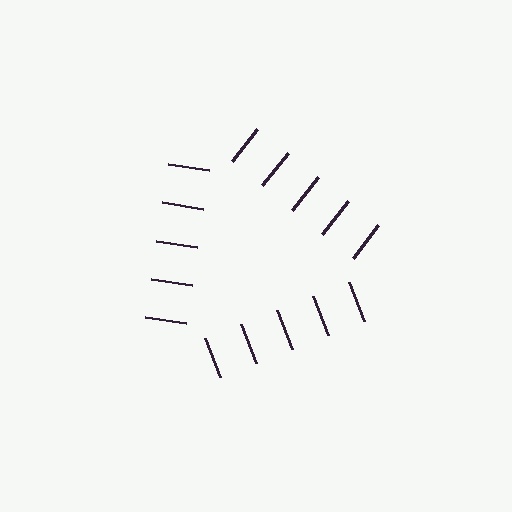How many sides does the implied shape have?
3 sides — the line-ends trace a triangle.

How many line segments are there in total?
15 — 5 along each of the 3 edges.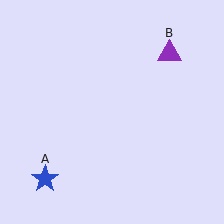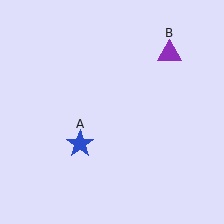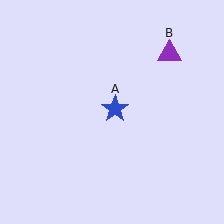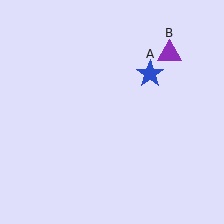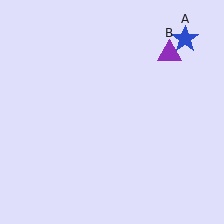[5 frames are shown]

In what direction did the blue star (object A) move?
The blue star (object A) moved up and to the right.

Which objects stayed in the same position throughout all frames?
Purple triangle (object B) remained stationary.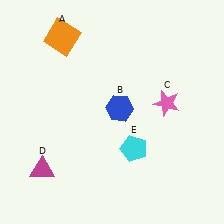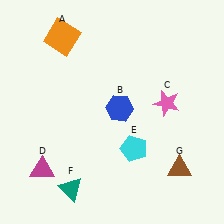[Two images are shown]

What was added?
A teal triangle (F), a brown triangle (G) were added in Image 2.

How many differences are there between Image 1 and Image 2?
There are 2 differences between the two images.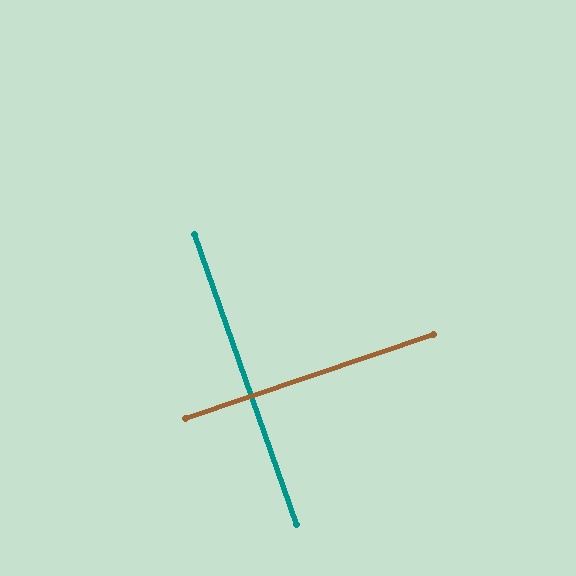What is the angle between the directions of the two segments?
Approximately 89 degrees.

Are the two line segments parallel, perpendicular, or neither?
Perpendicular — they meet at approximately 89°.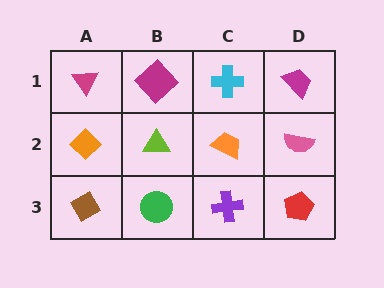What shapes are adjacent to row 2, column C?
A cyan cross (row 1, column C), a purple cross (row 3, column C), a lime triangle (row 2, column B), a pink semicircle (row 2, column D).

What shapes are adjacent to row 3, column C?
An orange trapezoid (row 2, column C), a green circle (row 3, column B), a red pentagon (row 3, column D).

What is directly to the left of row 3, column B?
A brown diamond.